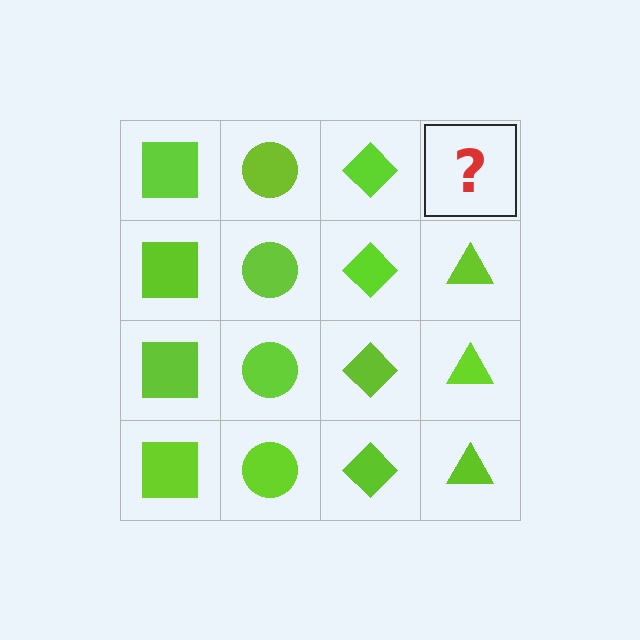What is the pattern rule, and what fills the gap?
The rule is that each column has a consistent shape. The gap should be filled with a lime triangle.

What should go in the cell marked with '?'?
The missing cell should contain a lime triangle.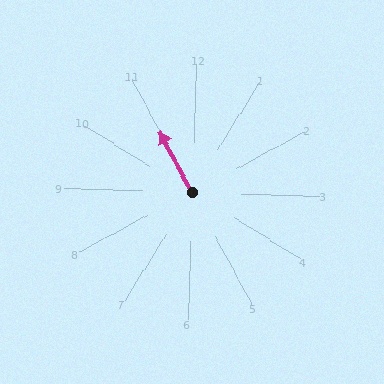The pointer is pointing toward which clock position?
Roughly 11 o'clock.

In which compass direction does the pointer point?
Northwest.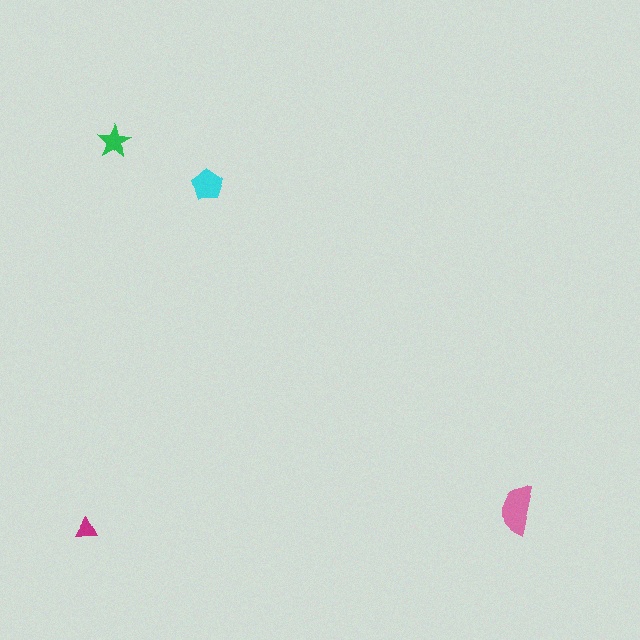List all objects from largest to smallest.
The pink semicircle, the cyan pentagon, the green star, the magenta triangle.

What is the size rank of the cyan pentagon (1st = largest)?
2nd.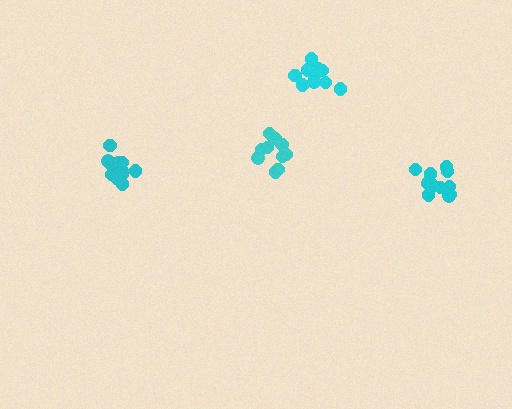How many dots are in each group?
Group 1: 10 dots, Group 2: 11 dots, Group 3: 12 dots, Group 4: 10 dots (43 total).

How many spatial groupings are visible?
There are 4 spatial groupings.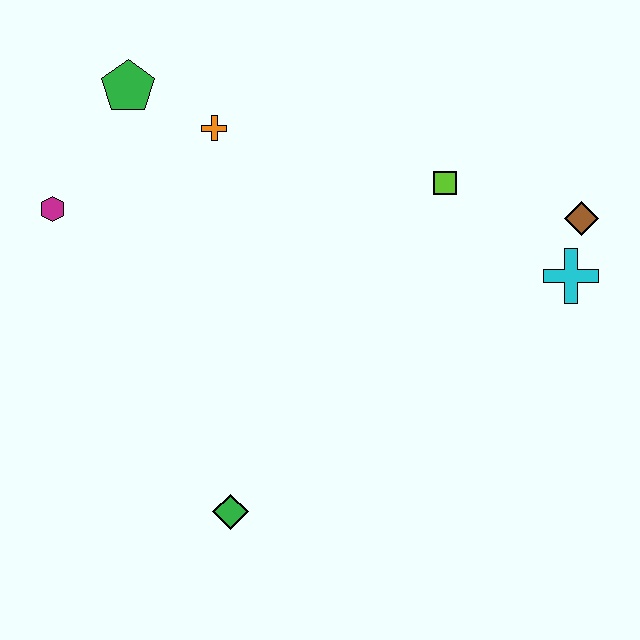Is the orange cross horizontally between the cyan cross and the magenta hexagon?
Yes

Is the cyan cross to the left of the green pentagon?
No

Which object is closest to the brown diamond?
The cyan cross is closest to the brown diamond.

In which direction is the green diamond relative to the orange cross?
The green diamond is below the orange cross.